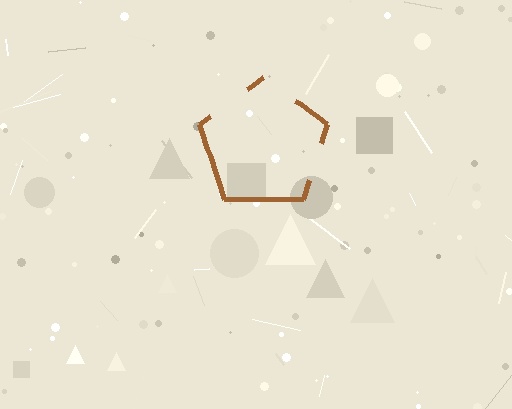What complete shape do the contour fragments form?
The contour fragments form a pentagon.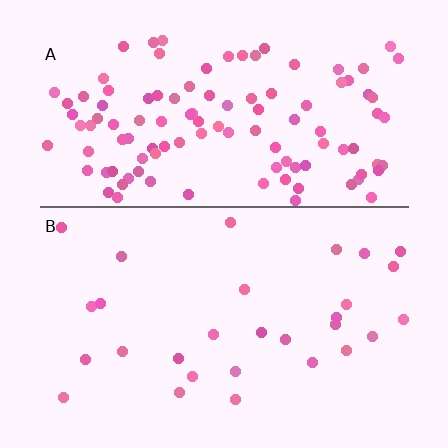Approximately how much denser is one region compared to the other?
Approximately 3.9× — region A over region B.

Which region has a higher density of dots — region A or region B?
A (the top).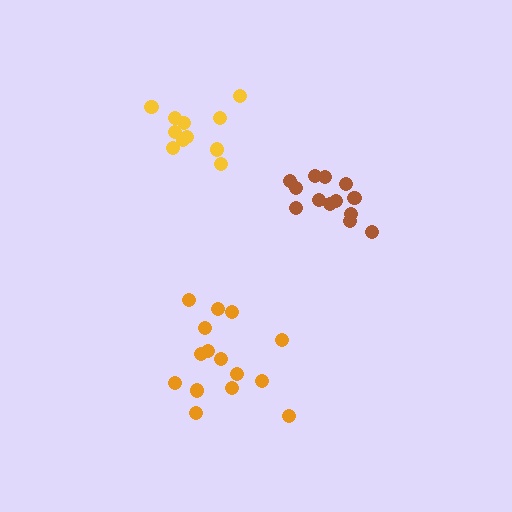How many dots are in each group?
Group 1: 11 dots, Group 2: 15 dots, Group 3: 13 dots (39 total).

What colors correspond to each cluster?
The clusters are colored: yellow, orange, brown.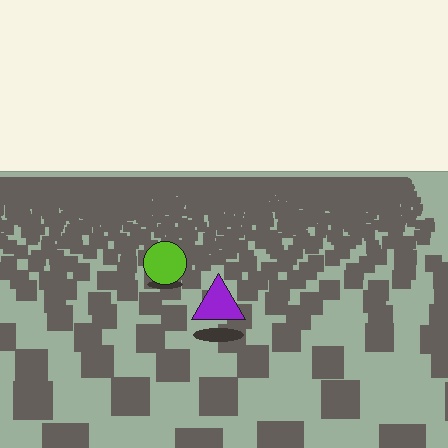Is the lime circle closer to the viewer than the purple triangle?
No. The purple triangle is closer — you can tell from the texture gradient: the ground texture is coarser near it.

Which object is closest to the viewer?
The purple triangle is closest. The texture marks near it are larger and more spread out.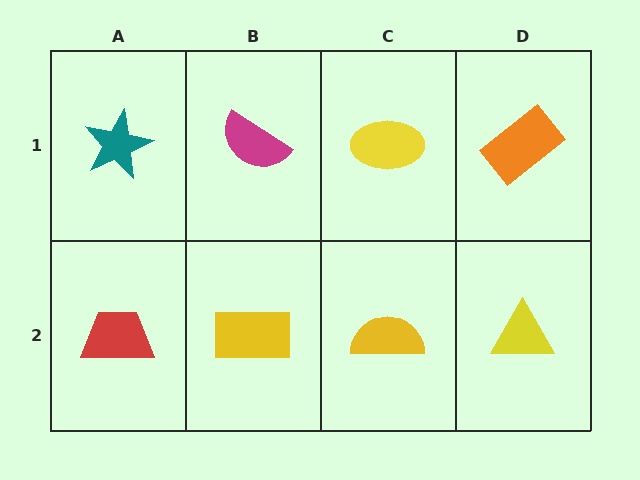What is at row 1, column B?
A magenta semicircle.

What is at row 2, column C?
A yellow semicircle.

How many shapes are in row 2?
4 shapes.